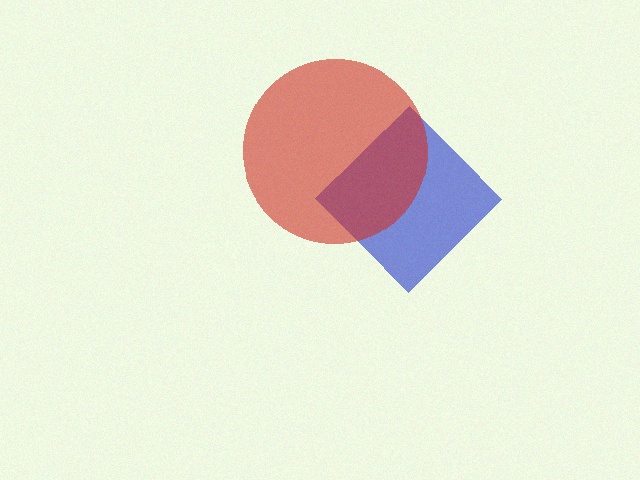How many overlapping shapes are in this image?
There are 2 overlapping shapes in the image.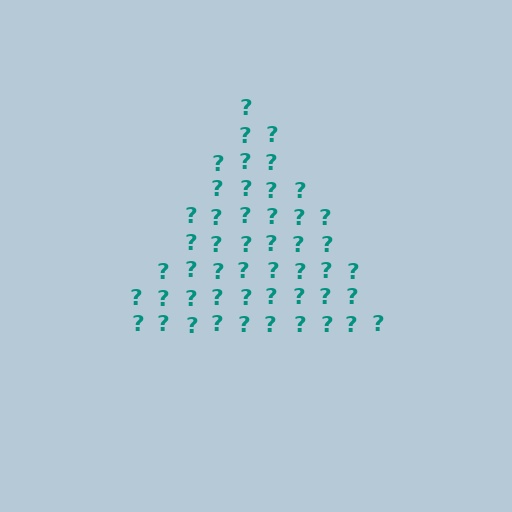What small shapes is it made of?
It is made of small question marks.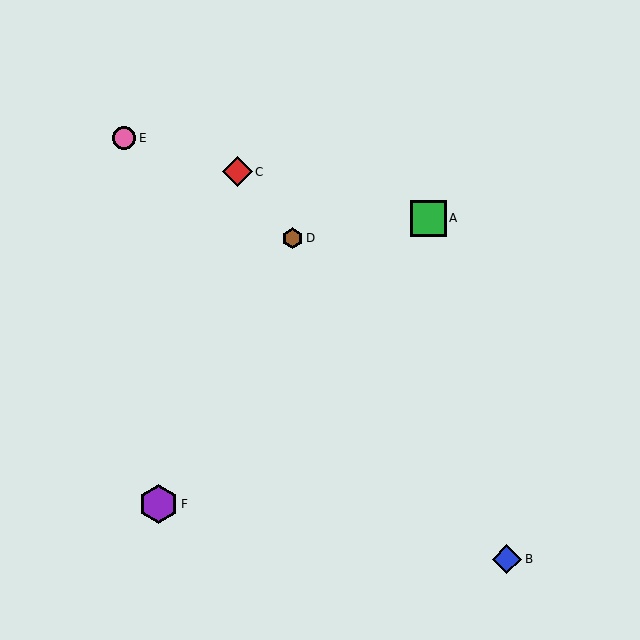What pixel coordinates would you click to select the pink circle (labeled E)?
Click at (124, 138) to select the pink circle E.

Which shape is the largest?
The purple hexagon (labeled F) is the largest.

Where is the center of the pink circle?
The center of the pink circle is at (124, 138).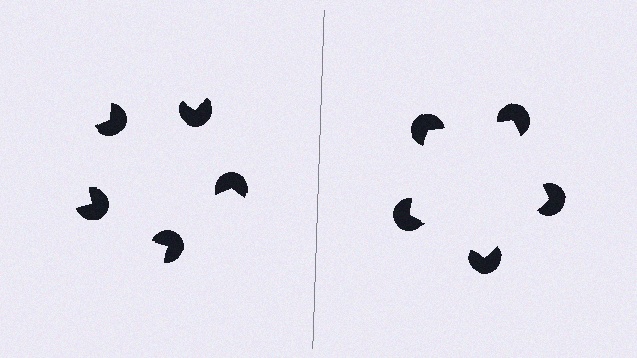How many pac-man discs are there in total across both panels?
10 — 5 on each side.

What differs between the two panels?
The pac-man discs are positioned identically on both sides; only the wedge orientations differ. On the right they align to a pentagon; on the left they are misaligned.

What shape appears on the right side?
An illusory pentagon.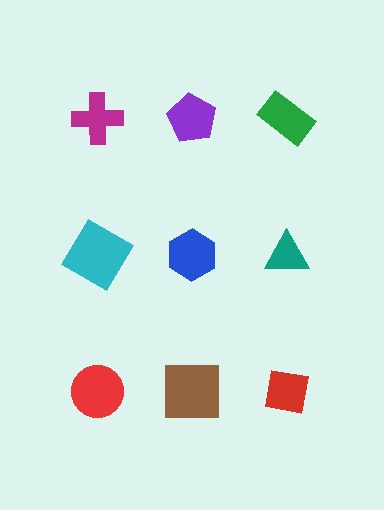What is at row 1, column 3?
A green rectangle.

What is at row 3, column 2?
A brown square.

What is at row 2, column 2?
A blue hexagon.